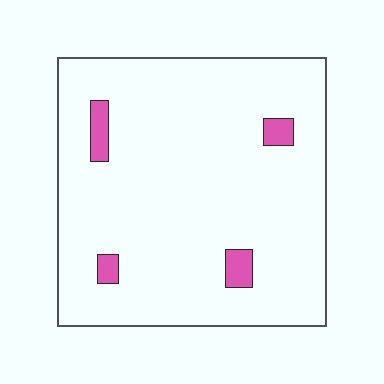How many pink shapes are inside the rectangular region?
4.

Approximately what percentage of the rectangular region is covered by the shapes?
Approximately 5%.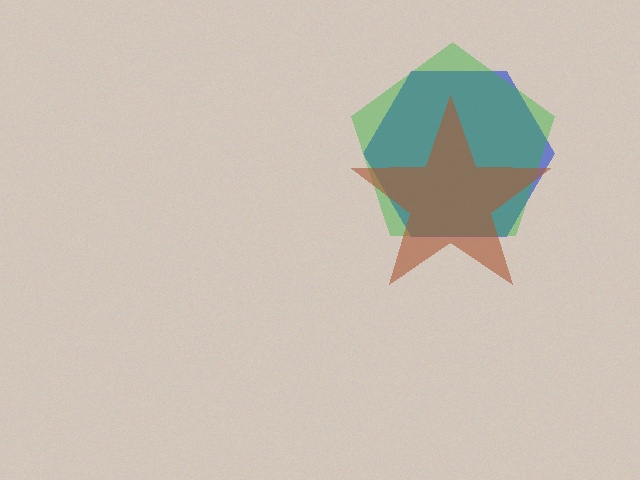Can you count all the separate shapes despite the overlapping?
Yes, there are 3 separate shapes.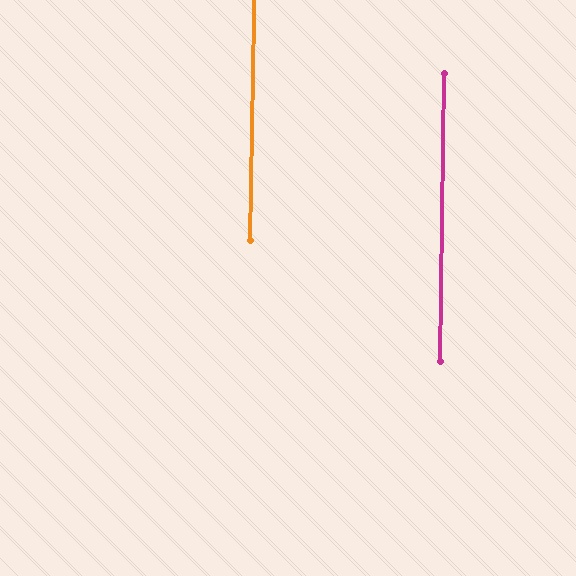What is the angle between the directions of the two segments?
Approximately 0 degrees.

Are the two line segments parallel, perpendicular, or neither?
Parallel — their directions differ by only 0.3°.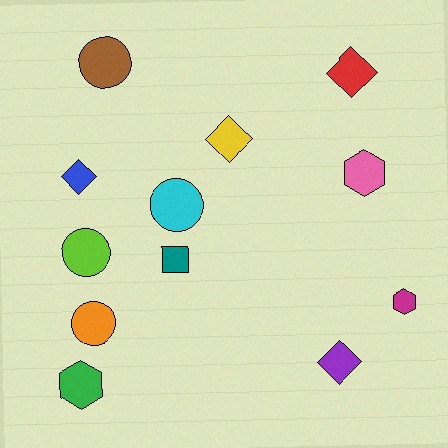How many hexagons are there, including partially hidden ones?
There are 3 hexagons.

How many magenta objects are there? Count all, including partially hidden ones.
There is 1 magenta object.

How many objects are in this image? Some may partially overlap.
There are 12 objects.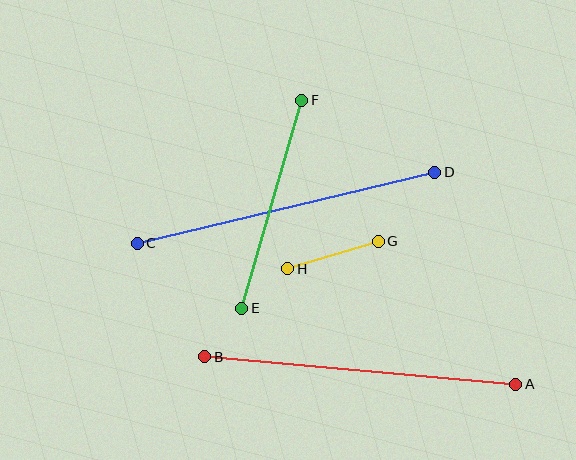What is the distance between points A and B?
The distance is approximately 313 pixels.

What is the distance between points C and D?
The distance is approximately 306 pixels.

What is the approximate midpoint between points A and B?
The midpoint is at approximately (360, 370) pixels.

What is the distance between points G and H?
The distance is approximately 94 pixels.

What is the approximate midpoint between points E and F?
The midpoint is at approximately (272, 204) pixels.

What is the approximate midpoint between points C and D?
The midpoint is at approximately (286, 208) pixels.